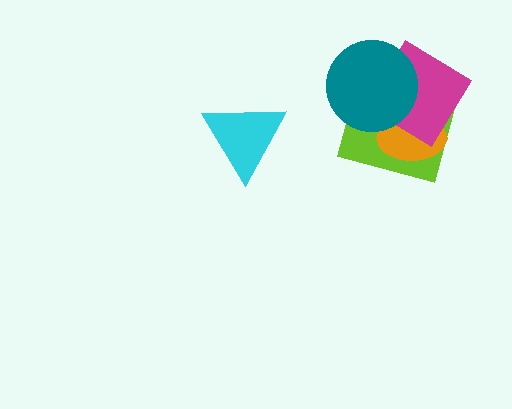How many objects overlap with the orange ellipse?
3 objects overlap with the orange ellipse.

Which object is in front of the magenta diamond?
The teal circle is in front of the magenta diamond.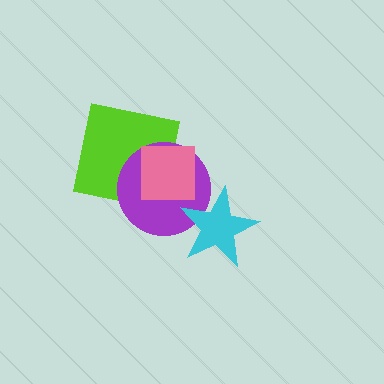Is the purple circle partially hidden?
Yes, it is partially covered by another shape.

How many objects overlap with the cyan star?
1 object overlaps with the cyan star.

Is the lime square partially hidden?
Yes, it is partially covered by another shape.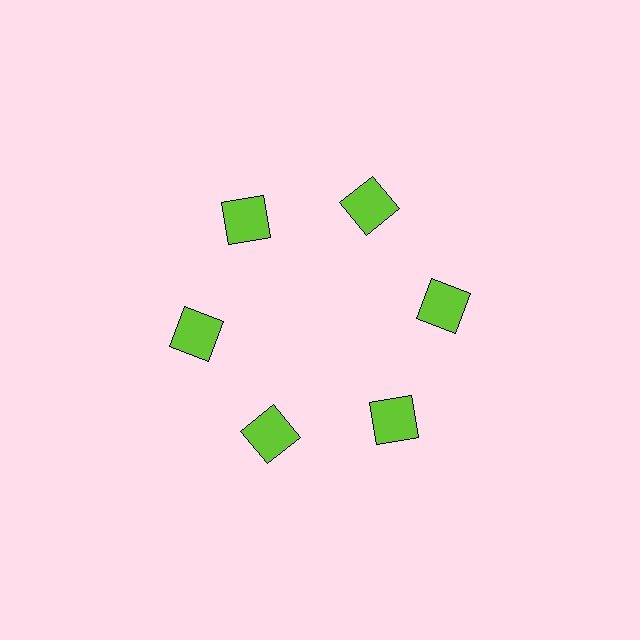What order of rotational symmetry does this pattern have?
This pattern has 6-fold rotational symmetry.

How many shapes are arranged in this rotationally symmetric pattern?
There are 6 shapes, arranged in 6 groups of 1.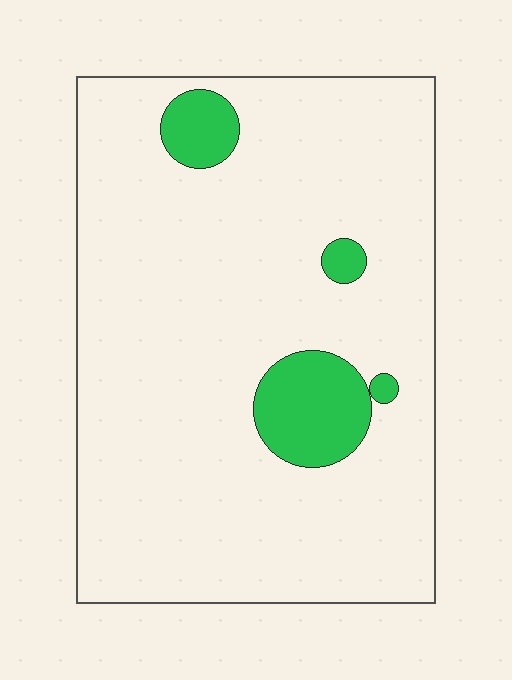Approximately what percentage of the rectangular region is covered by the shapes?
Approximately 10%.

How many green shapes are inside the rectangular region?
4.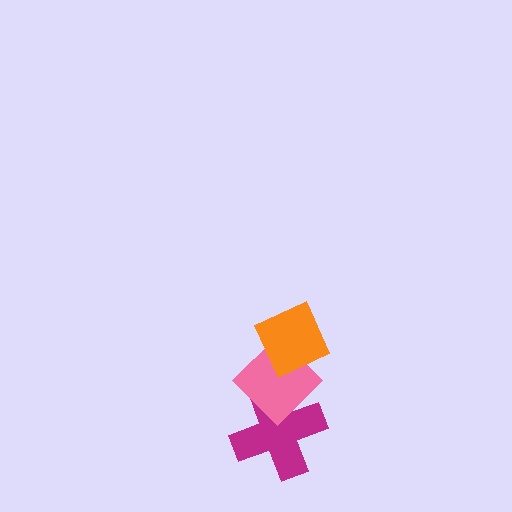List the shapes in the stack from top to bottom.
From top to bottom: the orange diamond, the pink diamond, the magenta cross.